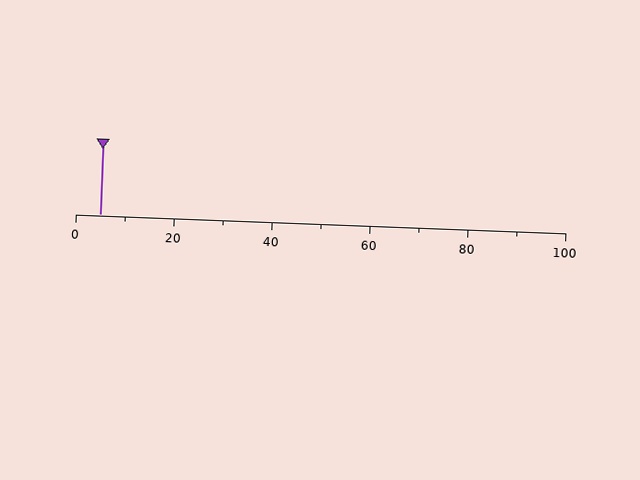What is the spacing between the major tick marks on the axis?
The major ticks are spaced 20 apart.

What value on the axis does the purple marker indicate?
The marker indicates approximately 5.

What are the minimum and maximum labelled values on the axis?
The axis runs from 0 to 100.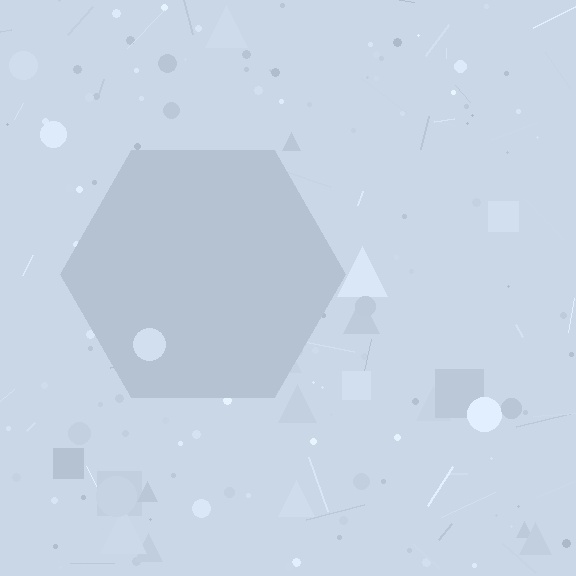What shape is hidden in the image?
A hexagon is hidden in the image.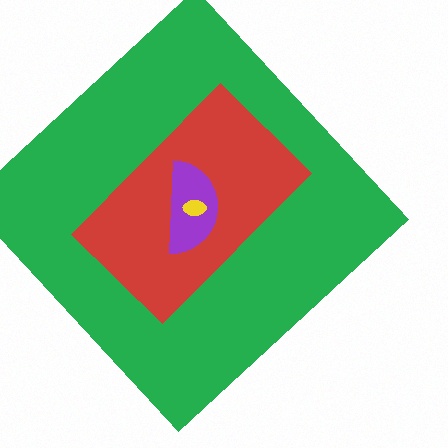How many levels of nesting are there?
4.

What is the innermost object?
The yellow ellipse.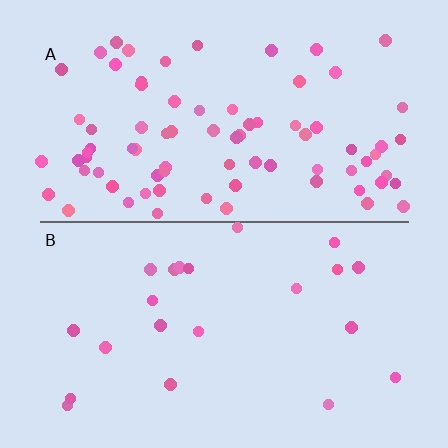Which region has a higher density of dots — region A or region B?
A (the top).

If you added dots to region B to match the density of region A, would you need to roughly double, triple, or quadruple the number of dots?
Approximately quadruple.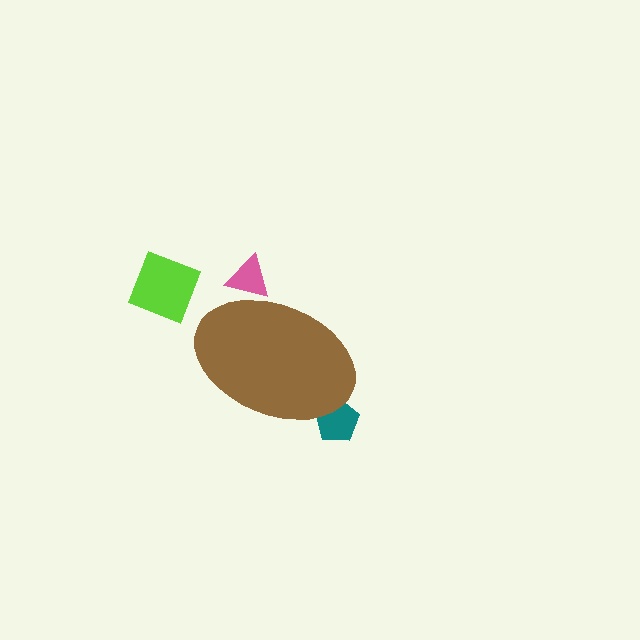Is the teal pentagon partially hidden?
Yes, the teal pentagon is partially hidden behind the brown ellipse.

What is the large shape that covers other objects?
A brown ellipse.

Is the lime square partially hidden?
No, the lime square is fully visible.